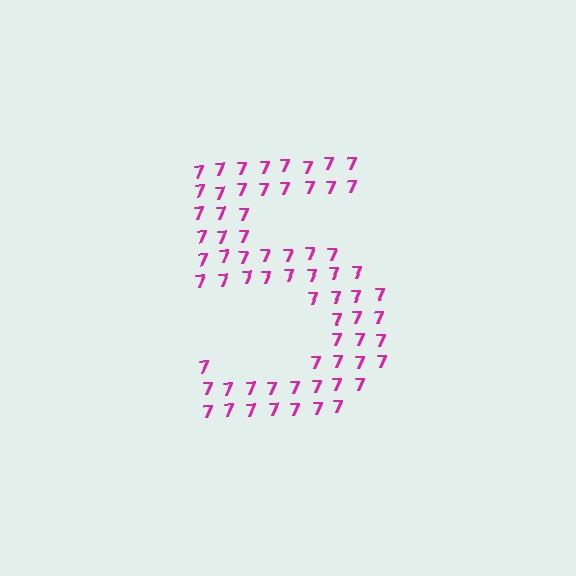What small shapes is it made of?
It is made of small digit 7's.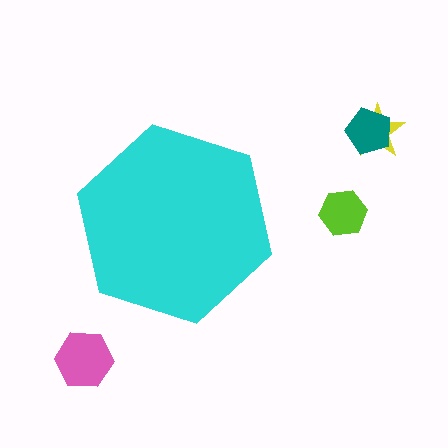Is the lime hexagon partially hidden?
No, the lime hexagon is fully visible.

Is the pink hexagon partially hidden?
No, the pink hexagon is fully visible.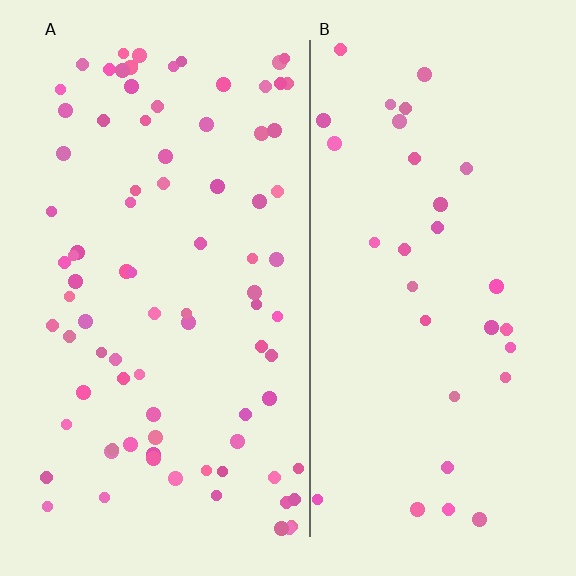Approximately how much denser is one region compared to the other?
Approximately 2.7× — region A over region B.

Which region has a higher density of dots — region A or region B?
A (the left).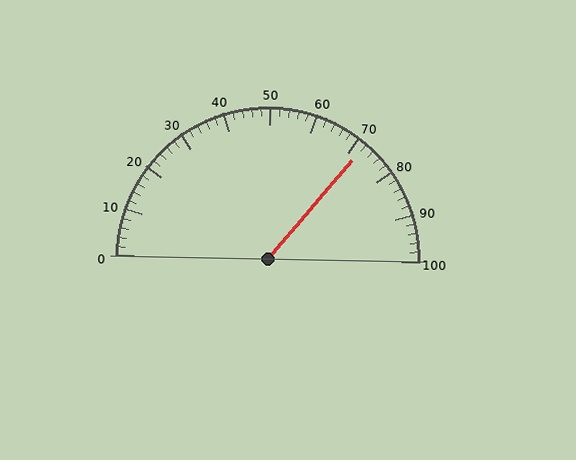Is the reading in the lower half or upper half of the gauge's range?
The reading is in the upper half of the range (0 to 100).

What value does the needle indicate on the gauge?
The needle indicates approximately 72.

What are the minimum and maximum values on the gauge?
The gauge ranges from 0 to 100.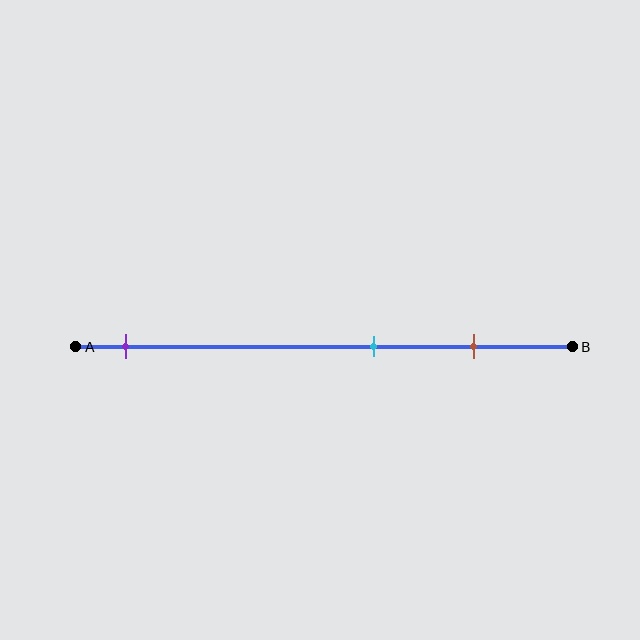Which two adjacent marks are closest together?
The cyan and brown marks are the closest adjacent pair.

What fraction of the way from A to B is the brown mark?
The brown mark is approximately 80% (0.8) of the way from A to B.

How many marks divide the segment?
There are 3 marks dividing the segment.